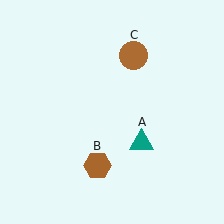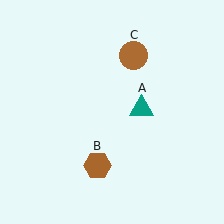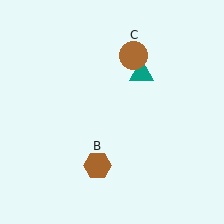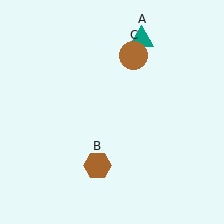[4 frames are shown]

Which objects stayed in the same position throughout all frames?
Brown hexagon (object B) and brown circle (object C) remained stationary.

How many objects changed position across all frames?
1 object changed position: teal triangle (object A).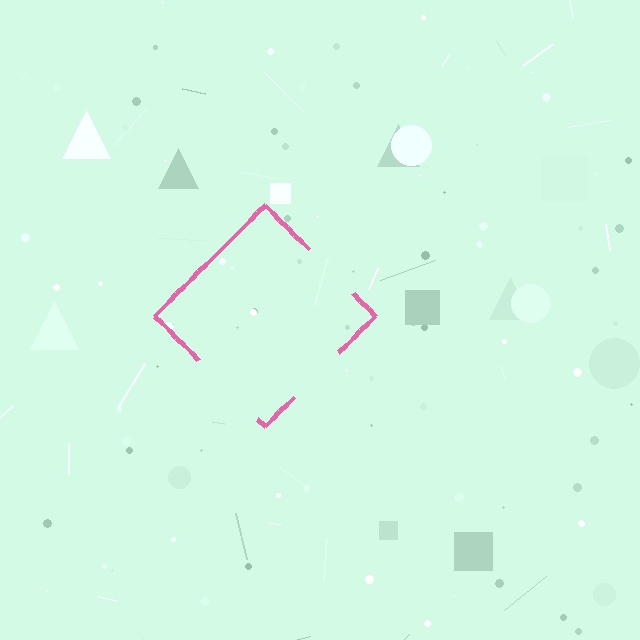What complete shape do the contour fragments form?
The contour fragments form a diamond.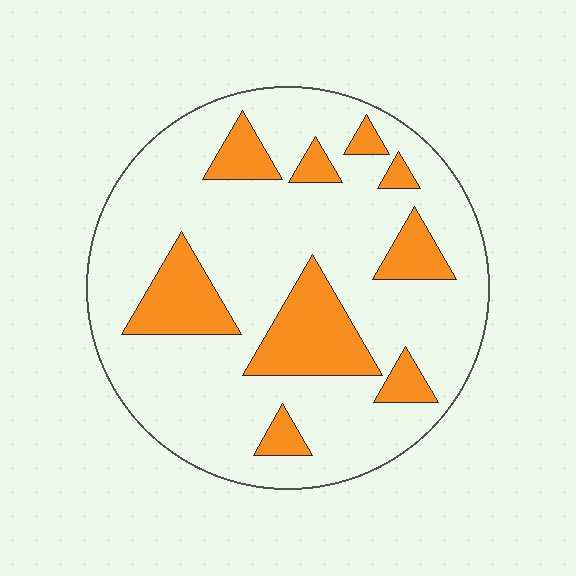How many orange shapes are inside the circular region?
9.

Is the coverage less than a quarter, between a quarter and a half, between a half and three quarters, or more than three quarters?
Less than a quarter.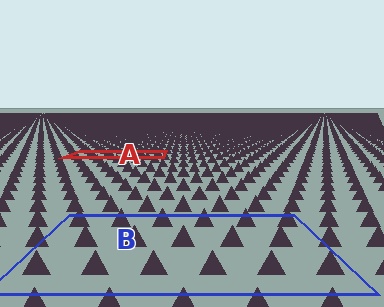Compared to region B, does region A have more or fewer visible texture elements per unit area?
Region A has more texture elements per unit area — they are packed more densely because it is farther away.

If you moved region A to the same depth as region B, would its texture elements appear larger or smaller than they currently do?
They would appear larger. At a closer depth, the same texture elements are projected at a bigger on-screen size.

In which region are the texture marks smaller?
The texture marks are smaller in region A, because it is farther away.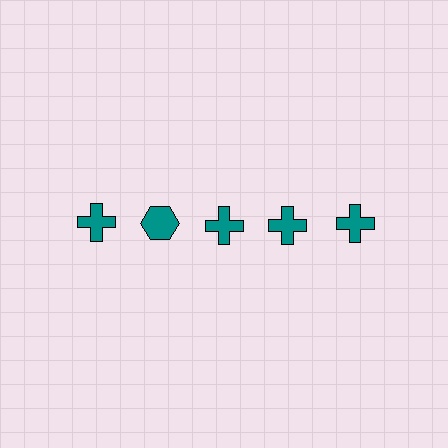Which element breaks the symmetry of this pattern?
The teal hexagon in the top row, second from left column breaks the symmetry. All other shapes are teal crosses.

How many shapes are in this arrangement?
There are 5 shapes arranged in a grid pattern.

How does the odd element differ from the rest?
It has a different shape: hexagon instead of cross.